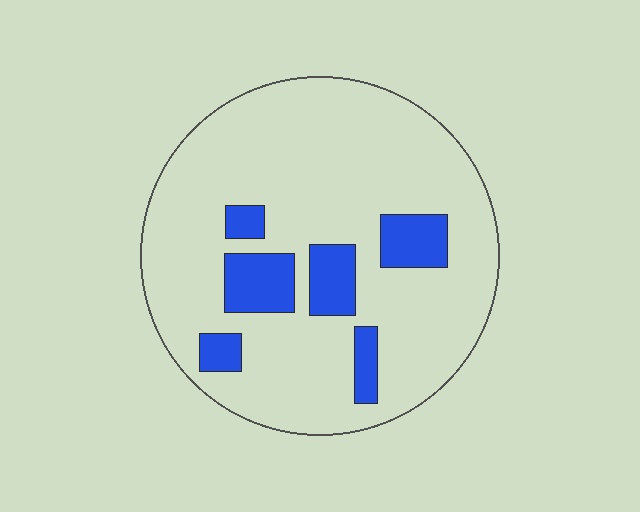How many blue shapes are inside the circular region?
6.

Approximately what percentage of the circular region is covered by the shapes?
Approximately 15%.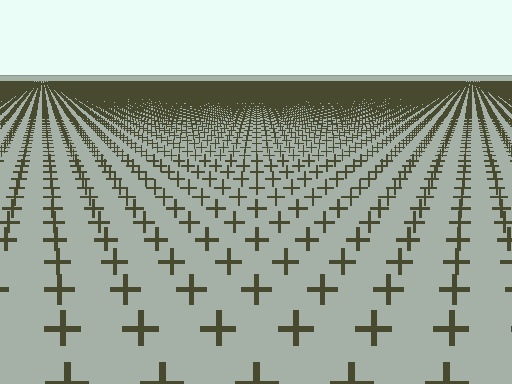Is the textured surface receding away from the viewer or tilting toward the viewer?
The surface is receding away from the viewer. Texture elements get smaller and denser toward the top.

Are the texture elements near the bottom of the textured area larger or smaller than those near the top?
Larger. Near the bottom, elements are closer to the viewer and appear at a bigger on-screen size.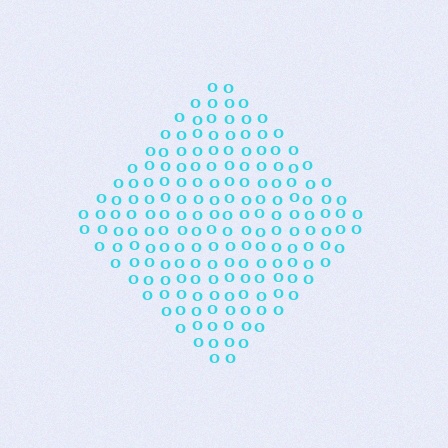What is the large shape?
The large shape is a diamond.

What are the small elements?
The small elements are letter O's.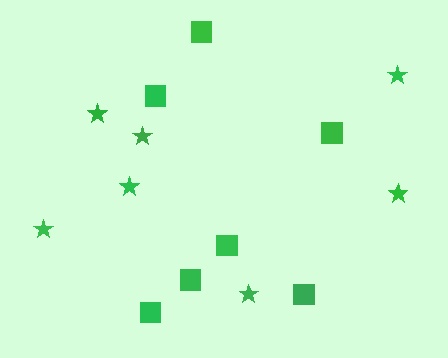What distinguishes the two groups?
There are 2 groups: one group of stars (7) and one group of squares (7).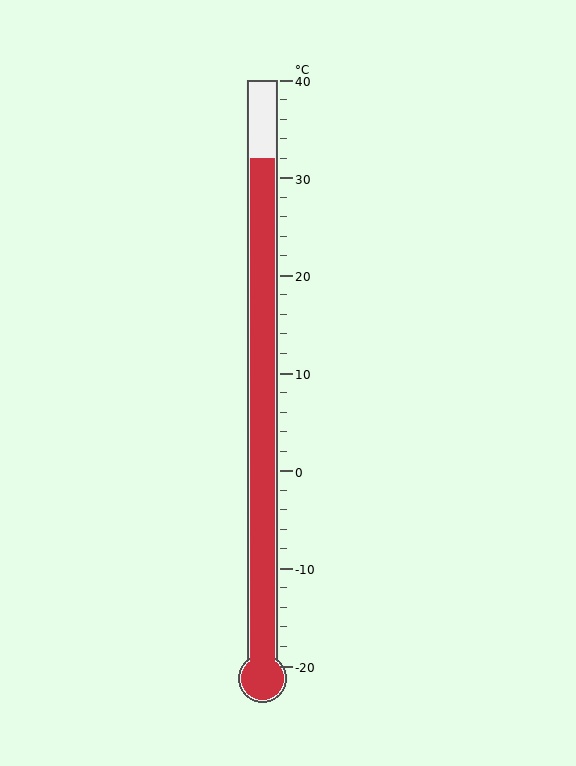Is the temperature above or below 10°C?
The temperature is above 10°C.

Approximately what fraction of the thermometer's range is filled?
The thermometer is filled to approximately 85% of its range.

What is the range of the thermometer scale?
The thermometer scale ranges from -20°C to 40°C.